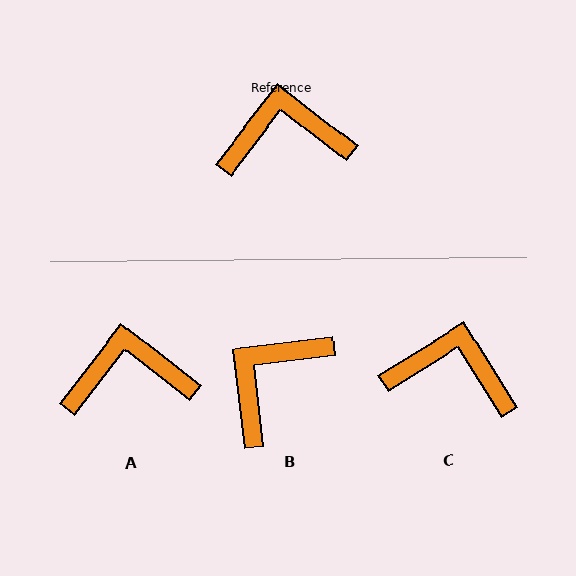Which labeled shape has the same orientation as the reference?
A.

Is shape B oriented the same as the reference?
No, it is off by about 45 degrees.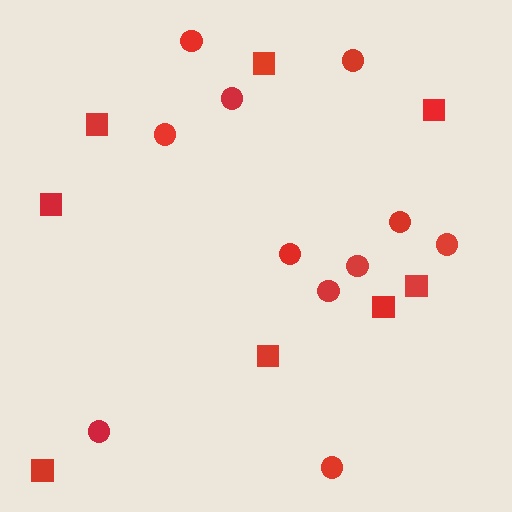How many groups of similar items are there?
There are 2 groups: one group of squares (8) and one group of circles (11).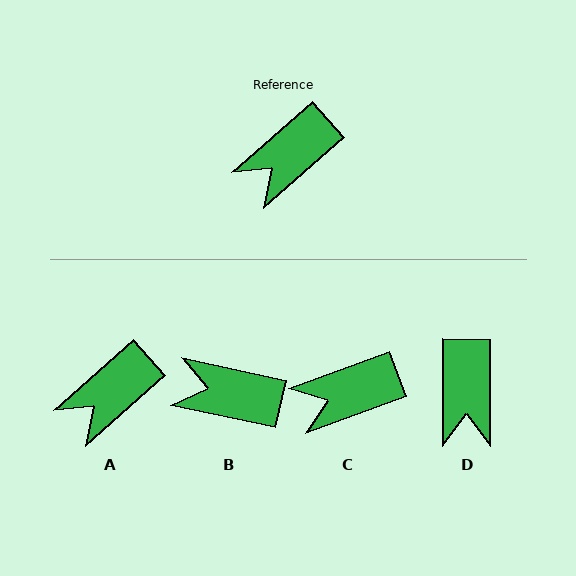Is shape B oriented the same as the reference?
No, it is off by about 53 degrees.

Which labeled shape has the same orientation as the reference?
A.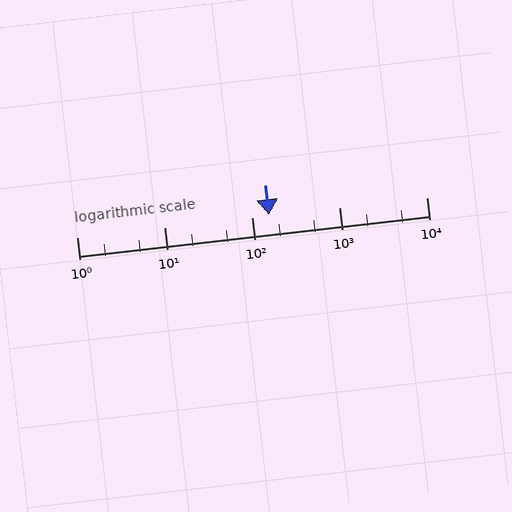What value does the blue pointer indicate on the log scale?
The pointer indicates approximately 160.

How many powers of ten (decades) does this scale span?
The scale spans 4 decades, from 1 to 10000.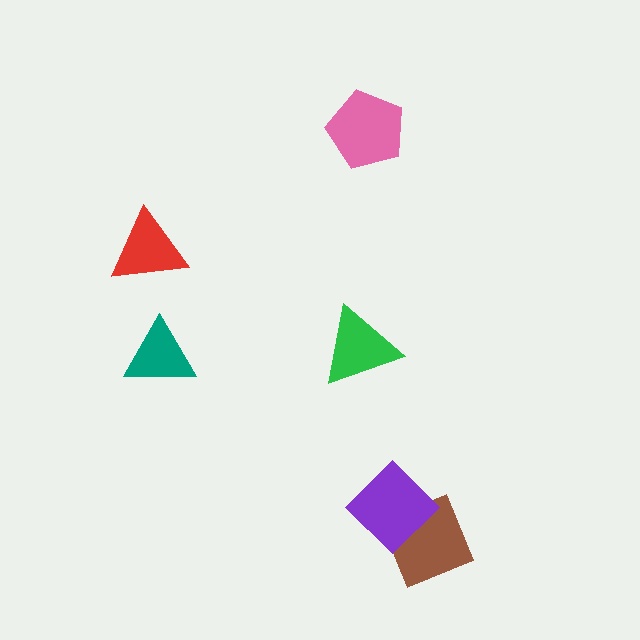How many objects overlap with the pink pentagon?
0 objects overlap with the pink pentagon.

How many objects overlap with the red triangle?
0 objects overlap with the red triangle.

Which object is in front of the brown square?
The purple diamond is in front of the brown square.